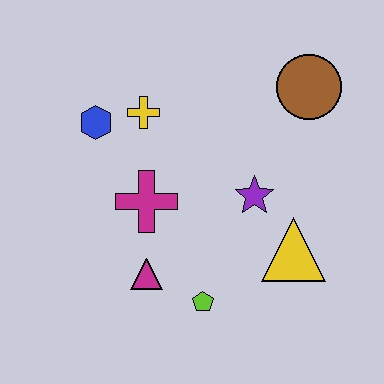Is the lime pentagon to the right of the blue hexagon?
Yes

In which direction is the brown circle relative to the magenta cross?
The brown circle is to the right of the magenta cross.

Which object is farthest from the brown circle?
The magenta triangle is farthest from the brown circle.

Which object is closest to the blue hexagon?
The yellow cross is closest to the blue hexagon.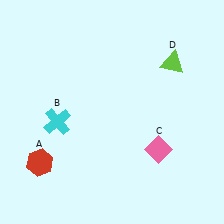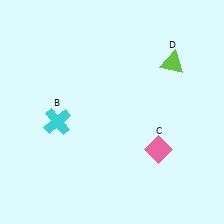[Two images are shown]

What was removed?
The red hexagon (A) was removed in Image 2.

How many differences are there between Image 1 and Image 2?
There is 1 difference between the two images.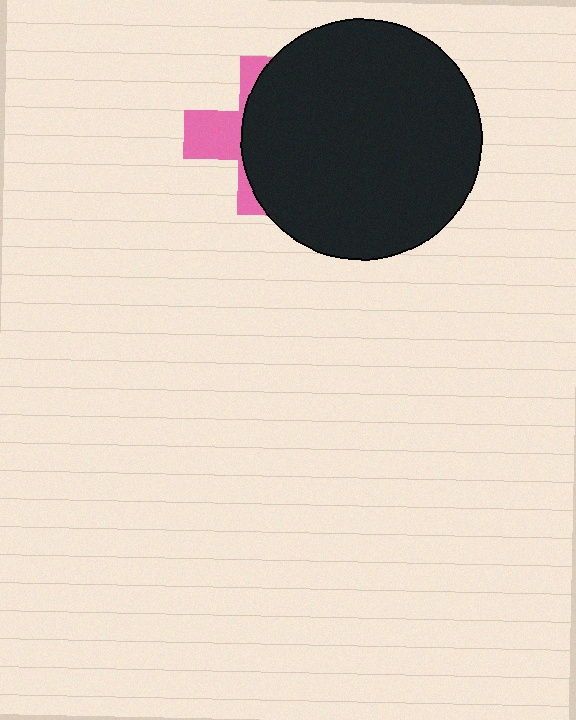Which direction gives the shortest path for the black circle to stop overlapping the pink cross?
Moving right gives the shortest separation.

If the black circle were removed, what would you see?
You would see the complete pink cross.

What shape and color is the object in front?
The object in front is a black circle.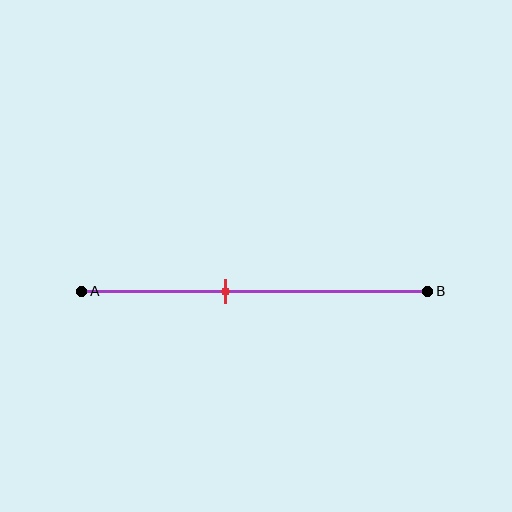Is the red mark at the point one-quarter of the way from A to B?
No, the mark is at about 40% from A, not at the 25% one-quarter point.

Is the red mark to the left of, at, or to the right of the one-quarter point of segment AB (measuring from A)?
The red mark is to the right of the one-quarter point of segment AB.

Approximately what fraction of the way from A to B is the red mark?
The red mark is approximately 40% of the way from A to B.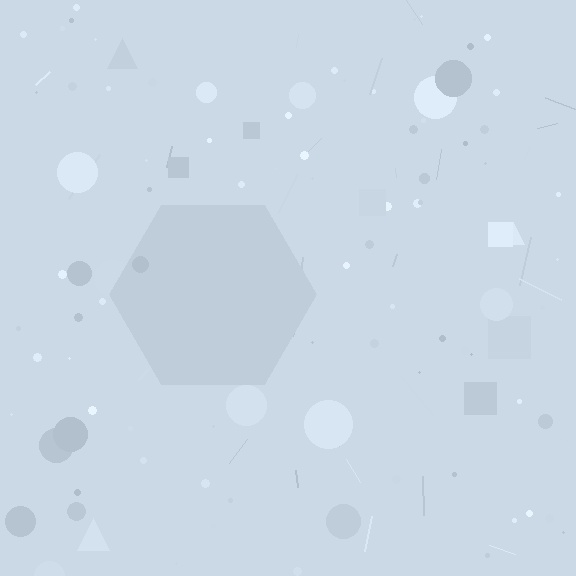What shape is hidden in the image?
A hexagon is hidden in the image.